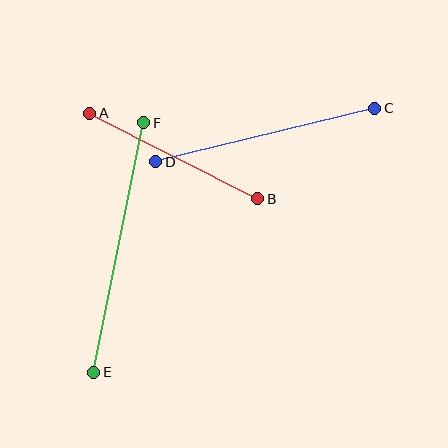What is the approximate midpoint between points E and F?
The midpoint is at approximately (119, 248) pixels.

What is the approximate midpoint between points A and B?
The midpoint is at approximately (174, 156) pixels.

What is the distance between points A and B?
The distance is approximately 189 pixels.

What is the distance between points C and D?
The distance is approximately 226 pixels.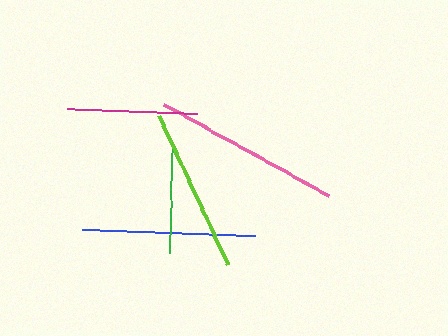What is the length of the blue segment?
The blue segment is approximately 173 pixels long.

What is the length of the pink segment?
The pink segment is approximately 188 pixels long.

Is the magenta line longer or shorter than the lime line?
The lime line is longer than the magenta line.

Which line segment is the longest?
The pink line is the longest at approximately 188 pixels.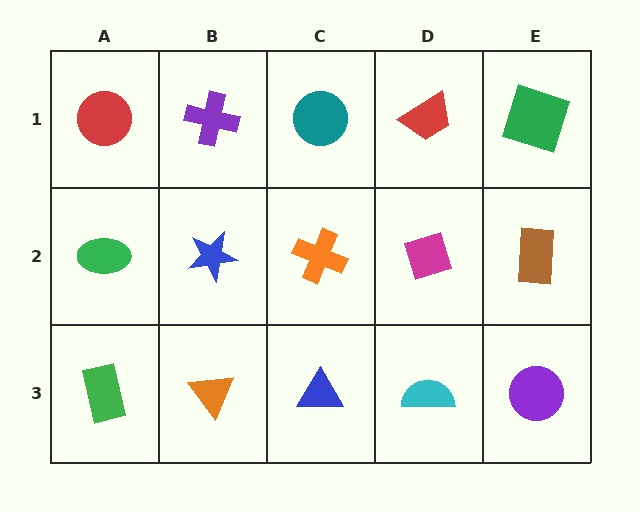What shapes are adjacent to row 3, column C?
An orange cross (row 2, column C), an orange triangle (row 3, column B), a cyan semicircle (row 3, column D).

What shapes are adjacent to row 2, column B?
A purple cross (row 1, column B), an orange triangle (row 3, column B), a green ellipse (row 2, column A), an orange cross (row 2, column C).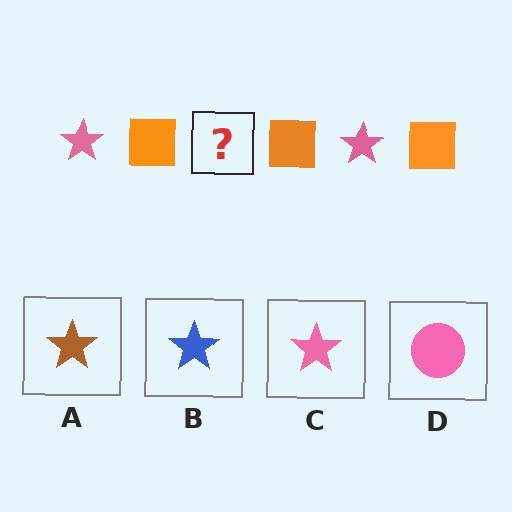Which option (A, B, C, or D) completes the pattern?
C.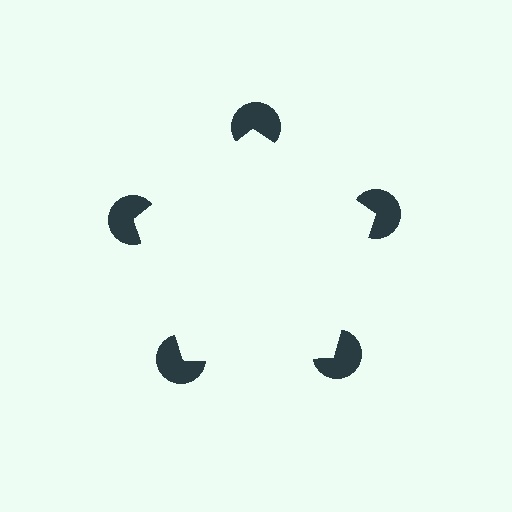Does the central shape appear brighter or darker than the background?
It typically appears slightly brighter than the background, even though no actual brightness change is drawn.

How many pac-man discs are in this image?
There are 5 — one at each vertex of the illusory pentagon.